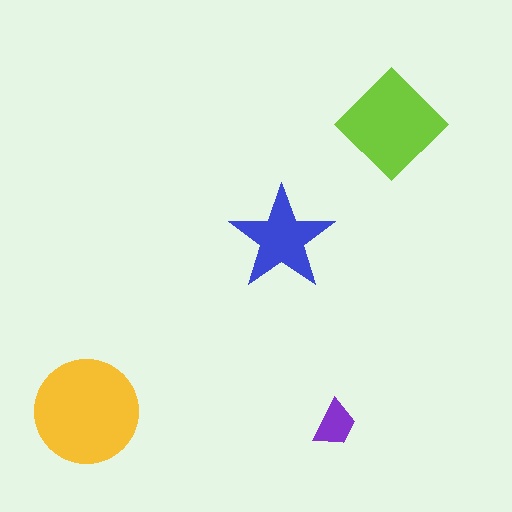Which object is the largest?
The yellow circle.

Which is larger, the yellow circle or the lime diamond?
The yellow circle.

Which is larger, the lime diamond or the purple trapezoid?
The lime diamond.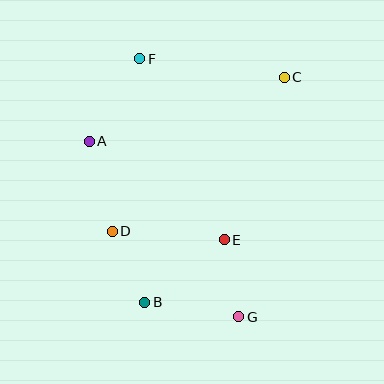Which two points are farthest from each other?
Points F and G are farthest from each other.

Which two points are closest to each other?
Points B and D are closest to each other.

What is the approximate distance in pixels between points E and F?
The distance between E and F is approximately 200 pixels.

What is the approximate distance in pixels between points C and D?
The distance between C and D is approximately 231 pixels.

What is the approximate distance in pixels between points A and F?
The distance between A and F is approximately 96 pixels.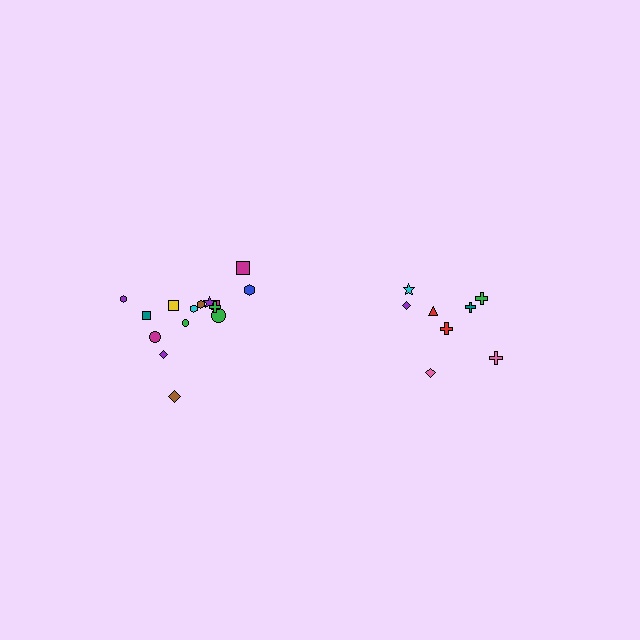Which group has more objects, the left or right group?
The left group.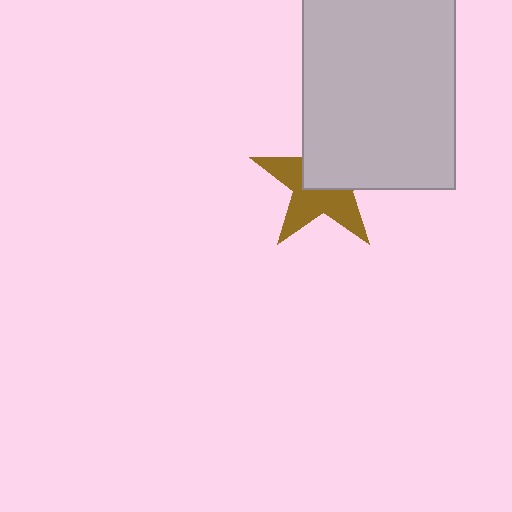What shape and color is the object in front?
The object in front is a light gray rectangle.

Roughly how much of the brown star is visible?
About half of it is visible (roughly 52%).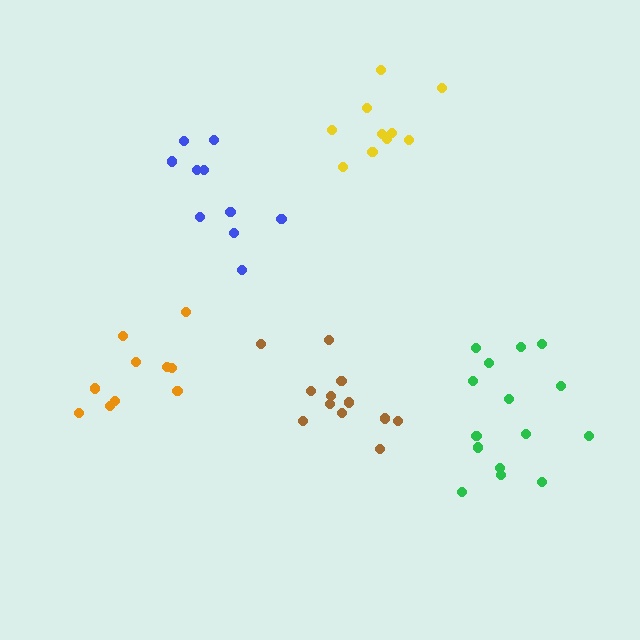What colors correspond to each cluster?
The clusters are colored: yellow, blue, green, brown, orange.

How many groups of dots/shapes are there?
There are 5 groups.